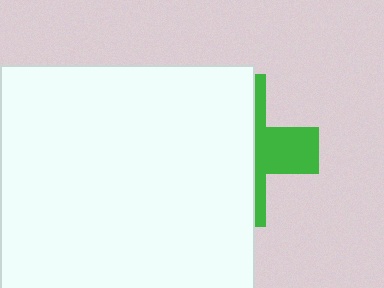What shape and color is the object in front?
The object in front is a white square.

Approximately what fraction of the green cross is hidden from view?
Roughly 67% of the green cross is hidden behind the white square.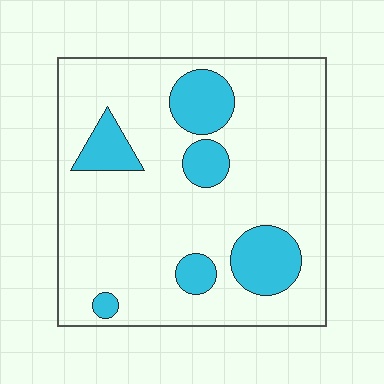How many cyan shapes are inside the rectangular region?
6.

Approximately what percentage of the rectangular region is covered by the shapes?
Approximately 20%.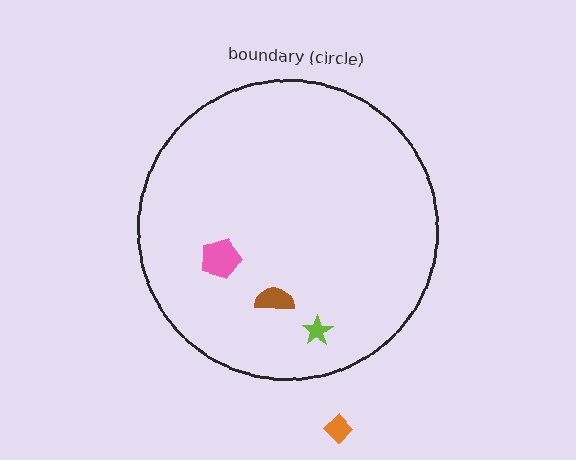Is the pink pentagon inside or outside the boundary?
Inside.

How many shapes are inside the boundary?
3 inside, 1 outside.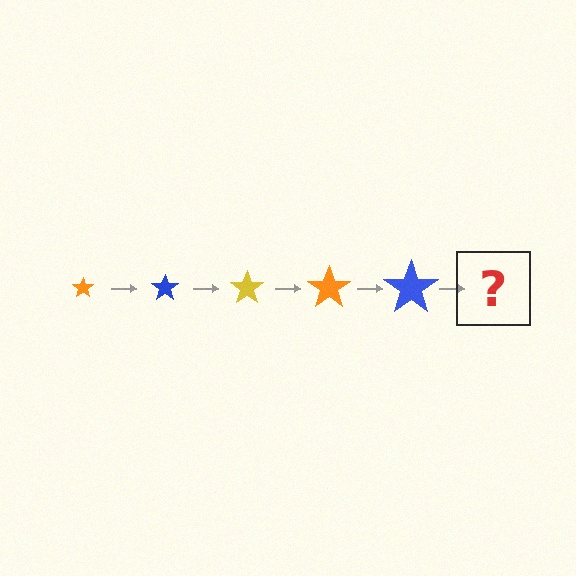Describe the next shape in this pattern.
It should be a yellow star, larger than the previous one.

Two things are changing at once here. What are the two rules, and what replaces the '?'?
The two rules are that the star grows larger each step and the color cycles through orange, blue, and yellow. The '?' should be a yellow star, larger than the previous one.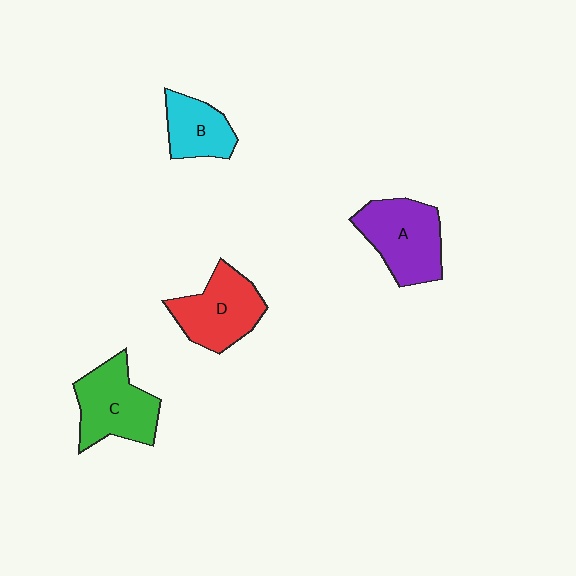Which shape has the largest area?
Shape A (purple).